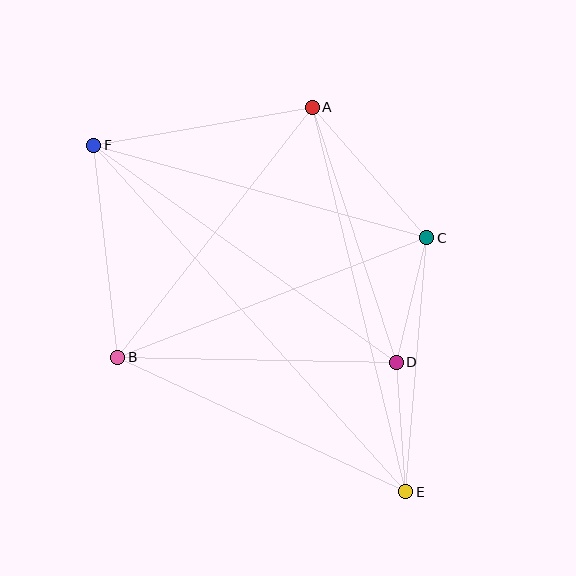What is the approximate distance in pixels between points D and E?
The distance between D and E is approximately 130 pixels.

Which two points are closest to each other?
Points C and D are closest to each other.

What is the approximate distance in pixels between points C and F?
The distance between C and F is approximately 346 pixels.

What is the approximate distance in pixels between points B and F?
The distance between B and F is approximately 213 pixels.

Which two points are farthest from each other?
Points E and F are farthest from each other.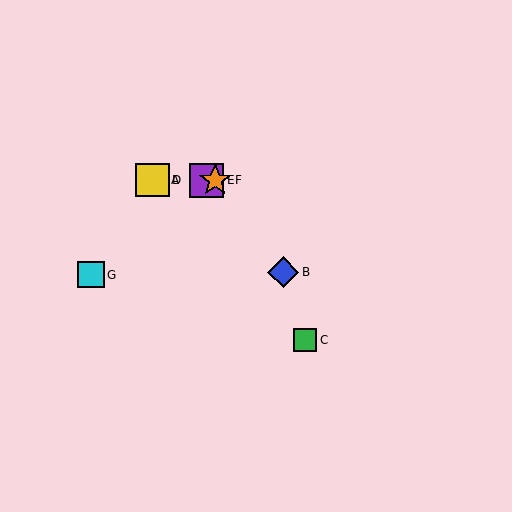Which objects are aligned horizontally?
Objects A, D, E, F are aligned horizontally.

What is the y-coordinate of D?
Object D is at y≈180.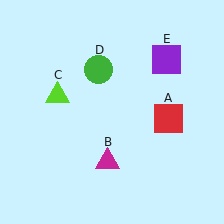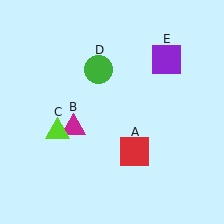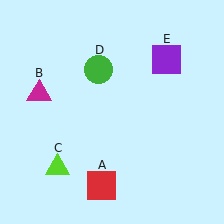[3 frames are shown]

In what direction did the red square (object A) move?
The red square (object A) moved down and to the left.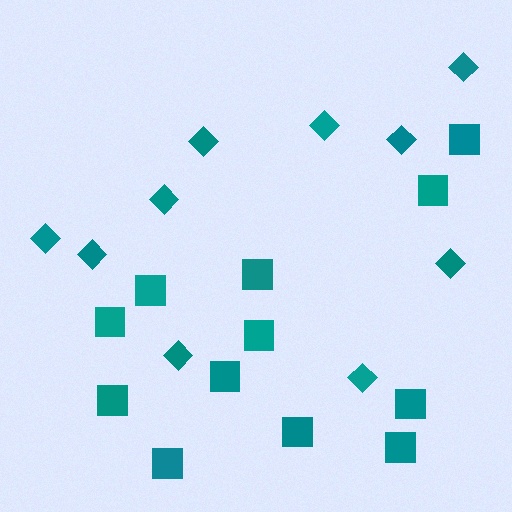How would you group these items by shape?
There are 2 groups: one group of diamonds (10) and one group of squares (12).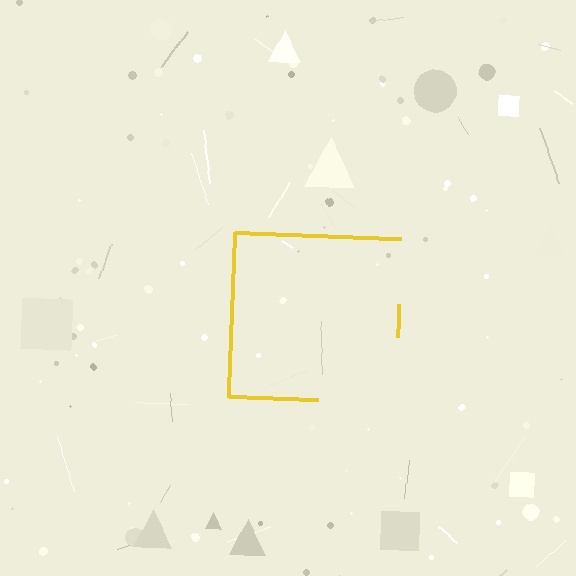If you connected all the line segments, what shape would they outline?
They would outline a square.